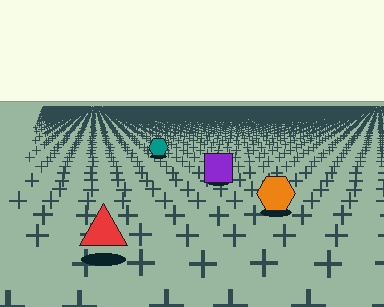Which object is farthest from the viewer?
The teal hexagon is farthest from the viewer. It appears smaller and the ground texture around it is denser.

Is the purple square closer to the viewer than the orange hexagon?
No. The orange hexagon is closer — you can tell from the texture gradient: the ground texture is coarser near it.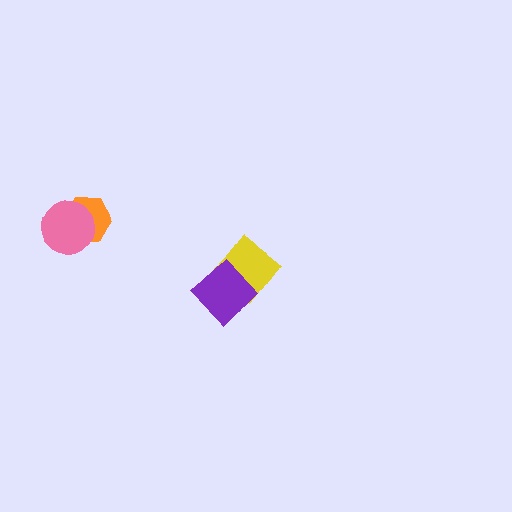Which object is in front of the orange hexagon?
The pink circle is in front of the orange hexagon.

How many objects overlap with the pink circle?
1 object overlaps with the pink circle.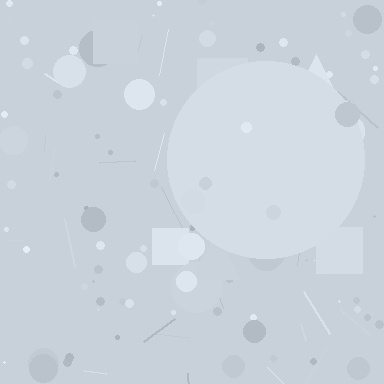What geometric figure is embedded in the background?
A circle is embedded in the background.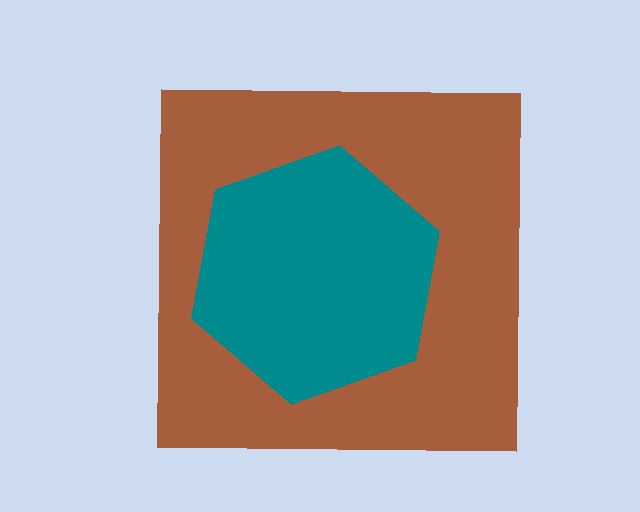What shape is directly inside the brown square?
The teal hexagon.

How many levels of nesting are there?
2.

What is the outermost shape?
The brown square.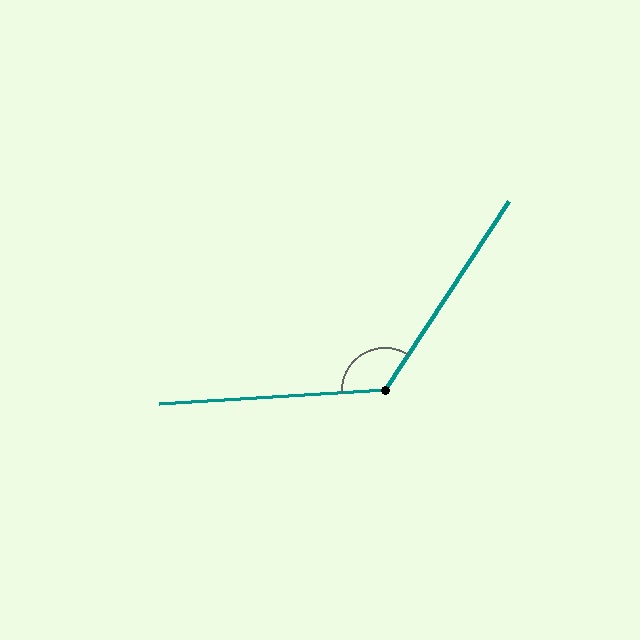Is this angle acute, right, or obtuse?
It is obtuse.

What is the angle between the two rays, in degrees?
Approximately 127 degrees.